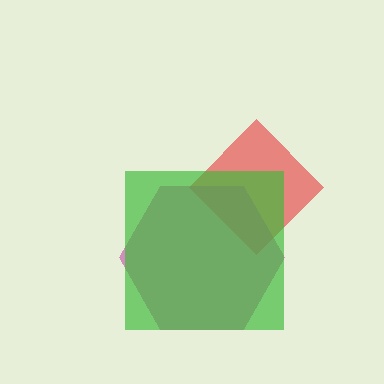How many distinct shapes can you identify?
There are 3 distinct shapes: a red diamond, a magenta hexagon, a green square.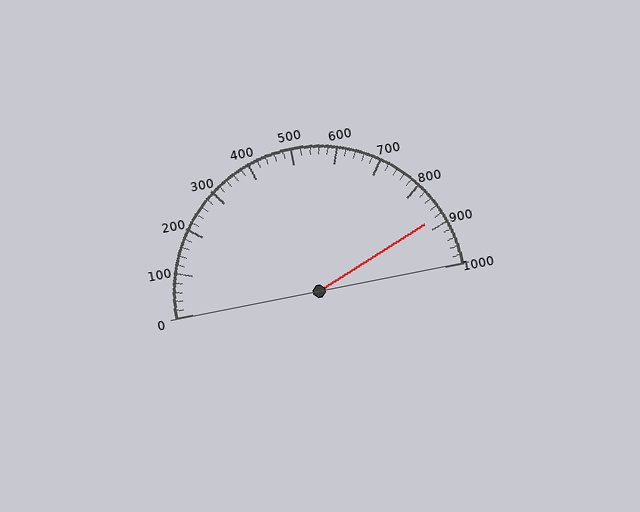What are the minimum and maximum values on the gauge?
The gauge ranges from 0 to 1000.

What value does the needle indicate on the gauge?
The needle indicates approximately 880.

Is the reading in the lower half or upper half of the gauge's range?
The reading is in the upper half of the range (0 to 1000).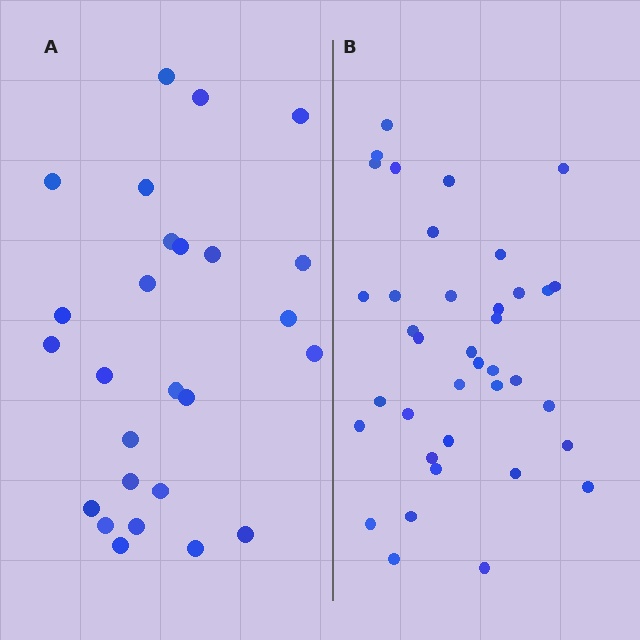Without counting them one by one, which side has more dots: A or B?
Region B (the right region) has more dots.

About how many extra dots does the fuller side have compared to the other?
Region B has roughly 12 or so more dots than region A.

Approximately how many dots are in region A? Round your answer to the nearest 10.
About 30 dots. (The exact count is 26, which rounds to 30.)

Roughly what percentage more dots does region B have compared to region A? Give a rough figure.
About 45% more.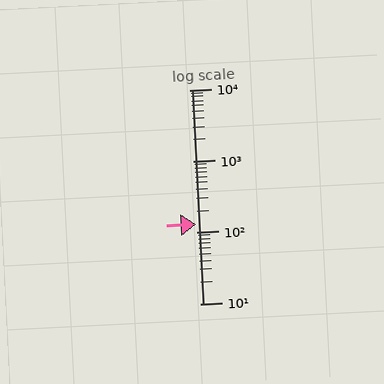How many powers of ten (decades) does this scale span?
The scale spans 3 decades, from 10 to 10000.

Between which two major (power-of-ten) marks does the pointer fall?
The pointer is between 100 and 1000.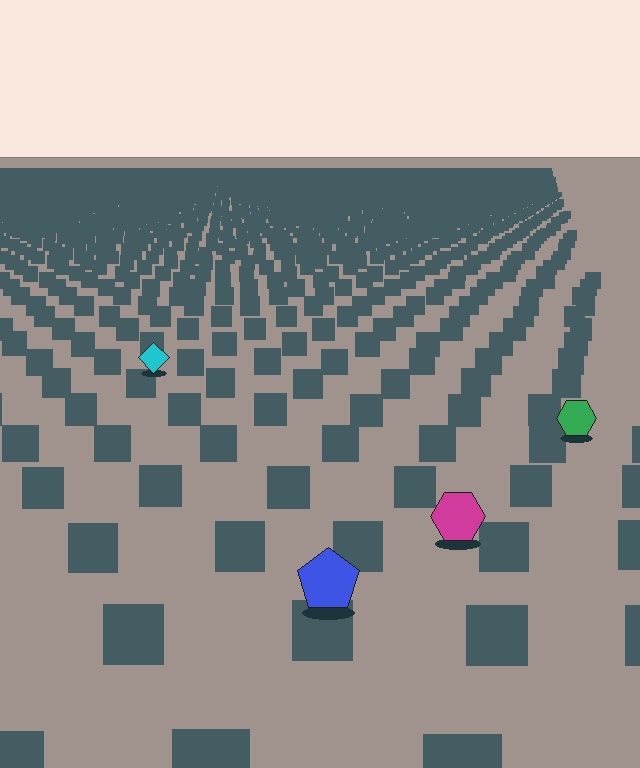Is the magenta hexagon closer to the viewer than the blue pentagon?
No. The blue pentagon is closer — you can tell from the texture gradient: the ground texture is coarser near it.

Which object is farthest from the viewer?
The cyan diamond is farthest from the viewer. It appears smaller and the ground texture around it is denser.